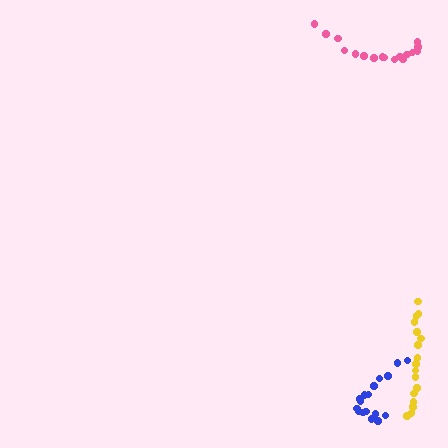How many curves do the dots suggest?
There are 3 distinct paths.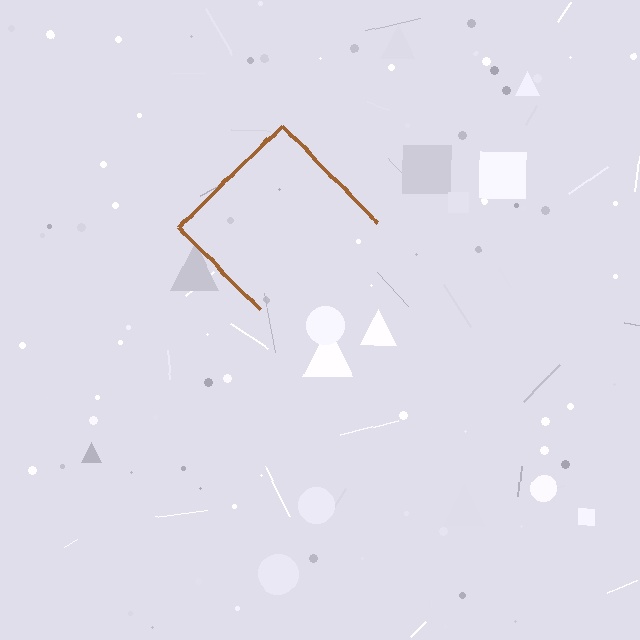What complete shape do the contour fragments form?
The contour fragments form a diamond.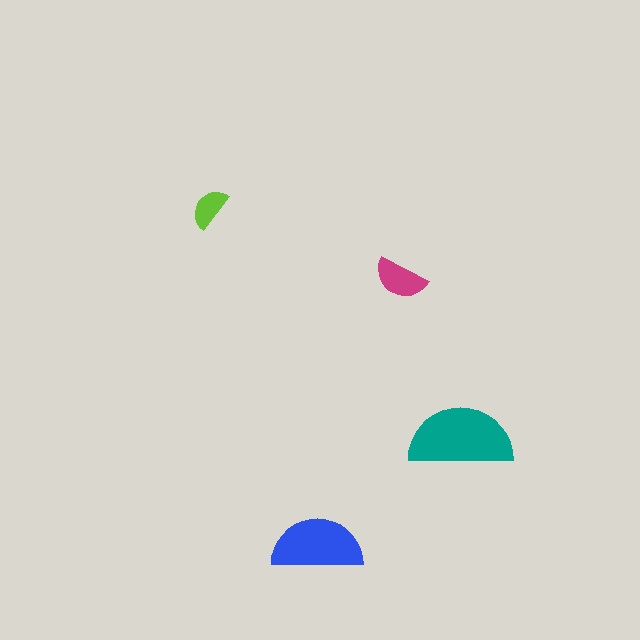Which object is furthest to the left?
The lime semicircle is leftmost.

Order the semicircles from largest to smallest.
the teal one, the blue one, the magenta one, the lime one.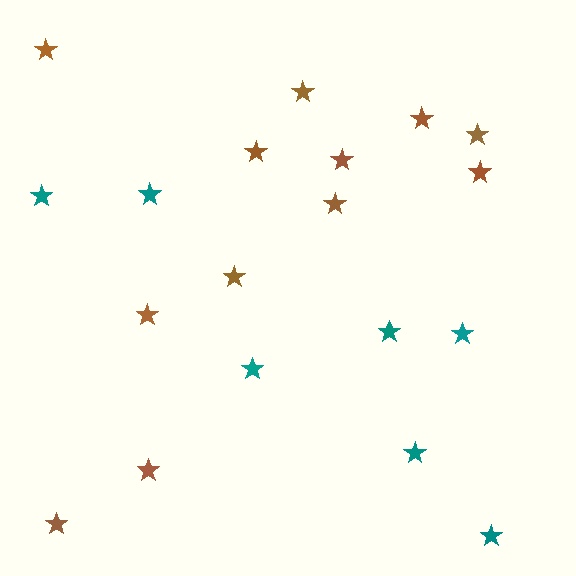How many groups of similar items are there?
There are 2 groups: one group of teal stars (7) and one group of brown stars (12).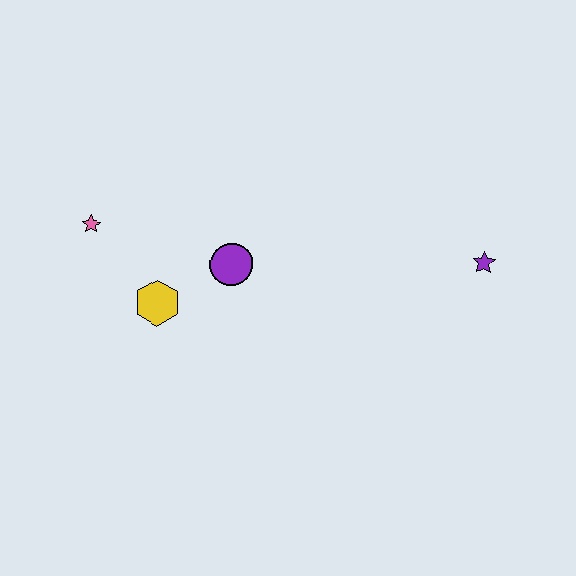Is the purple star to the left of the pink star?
No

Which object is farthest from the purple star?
The pink star is farthest from the purple star.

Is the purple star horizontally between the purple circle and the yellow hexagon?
No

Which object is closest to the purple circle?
The yellow hexagon is closest to the purple circle.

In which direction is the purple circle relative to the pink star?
The purple circle is to the right of the pink star.